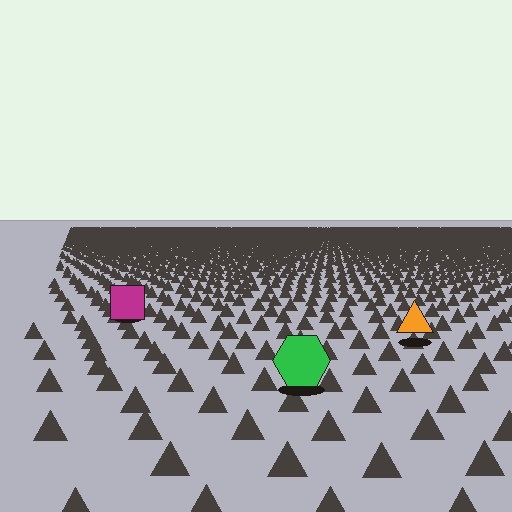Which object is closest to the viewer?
The green hexagon is closest. The texture marks near it are larger and more spread out.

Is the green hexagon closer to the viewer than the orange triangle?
Yes. The green hexagon is closer — you can tell from the texture gradient: the ground texture is coarser near it.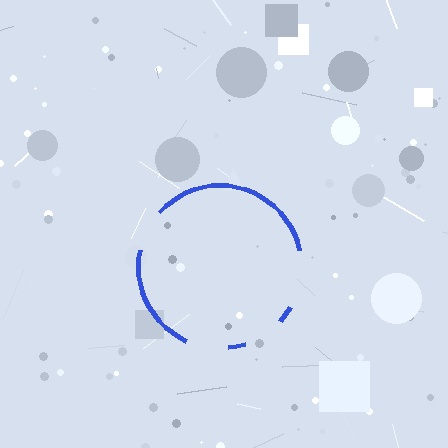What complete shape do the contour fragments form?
The contour fragments form a circle.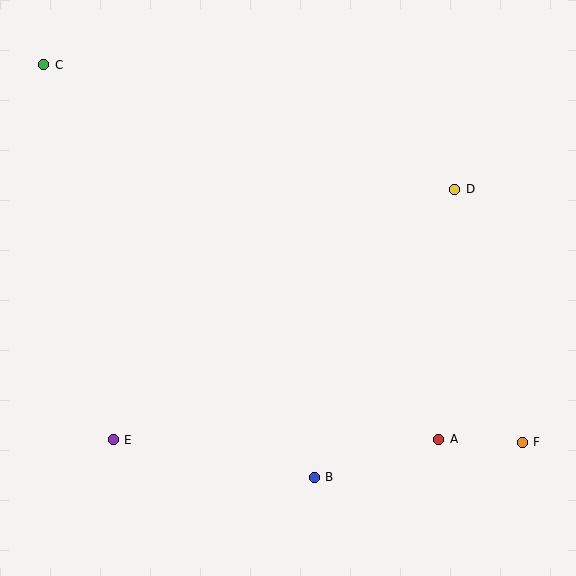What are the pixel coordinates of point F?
Point F is at (522, 442).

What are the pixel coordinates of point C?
Point C is at (44, 65).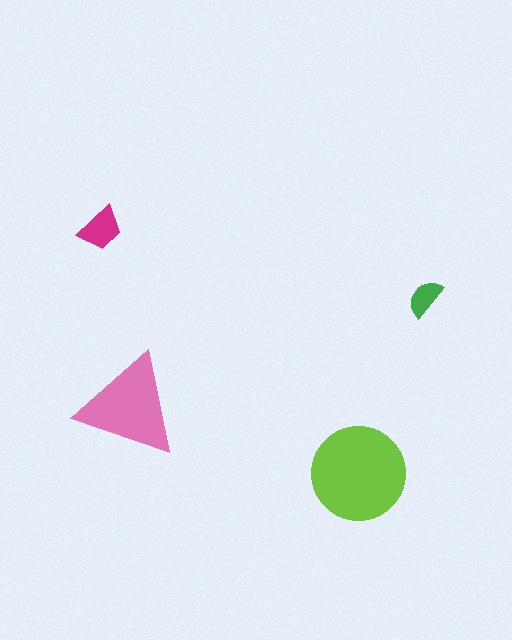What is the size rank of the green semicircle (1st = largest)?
4th.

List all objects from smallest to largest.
The green semicircle, the magenta trapezoid, the pink triangle, the lime circle.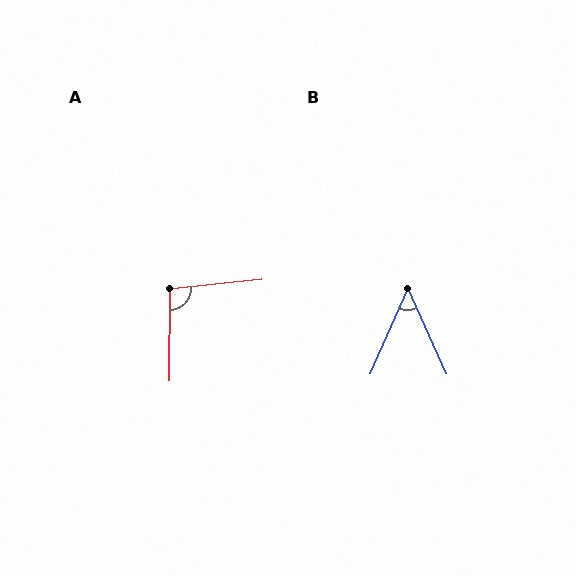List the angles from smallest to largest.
B (48°), A (96°).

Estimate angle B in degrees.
Approximately 48 degrees.